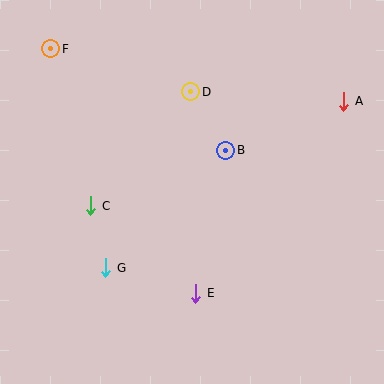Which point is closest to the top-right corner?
Point A is closest to the top-right corner.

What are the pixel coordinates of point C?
Point C is at (91, 206).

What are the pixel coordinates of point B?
Point B is at (226, 150).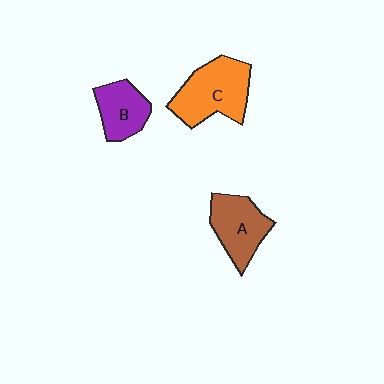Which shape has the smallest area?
Shape B (purple).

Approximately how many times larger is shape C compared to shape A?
Approximately 1.3 times.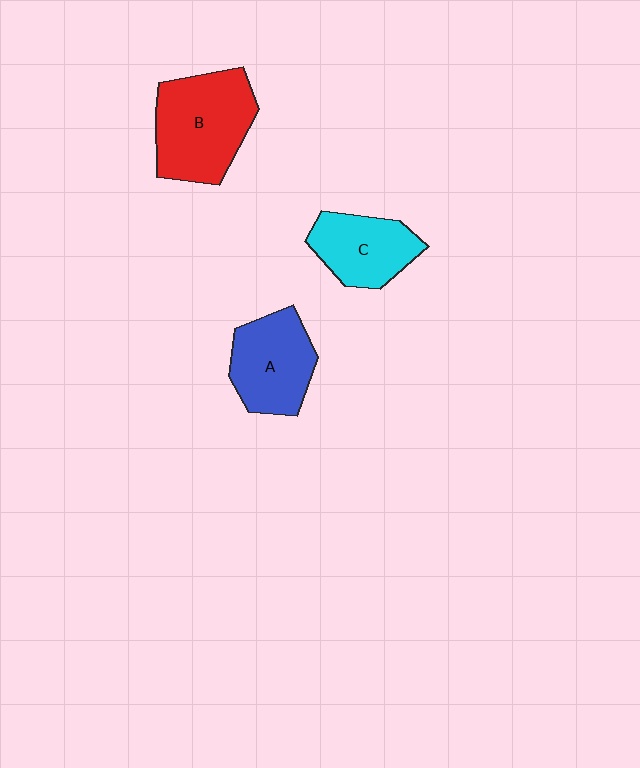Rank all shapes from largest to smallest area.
From largest to smallest: B (red), A (blue), C (cyan).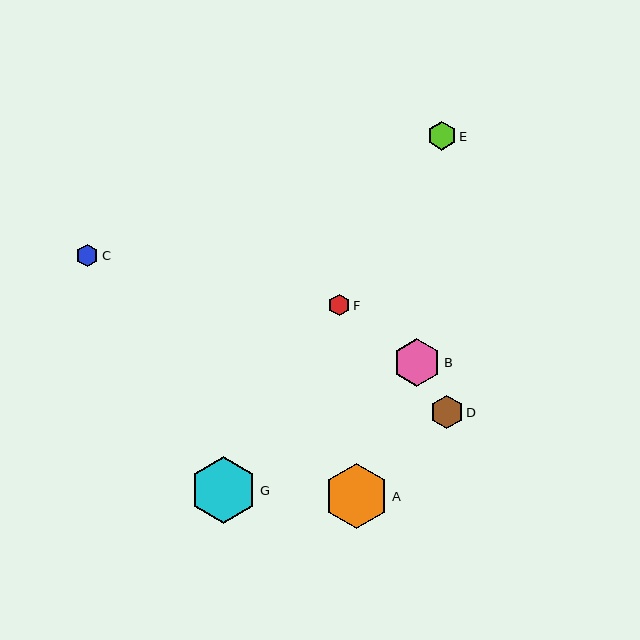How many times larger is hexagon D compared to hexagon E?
Hexagon D is approximately 1.2 times the size of hexagon E.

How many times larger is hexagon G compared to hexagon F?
Hexagon G is approximately 3.1 times the size of hexagon F.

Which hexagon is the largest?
Hexagon G is the largest with a size of approximately 67 pixels.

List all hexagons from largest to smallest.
From largest to smallest: G, A, B, D, E, C, F.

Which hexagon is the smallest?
Hexagon F is the smallest with a size of approximately 21 pixels.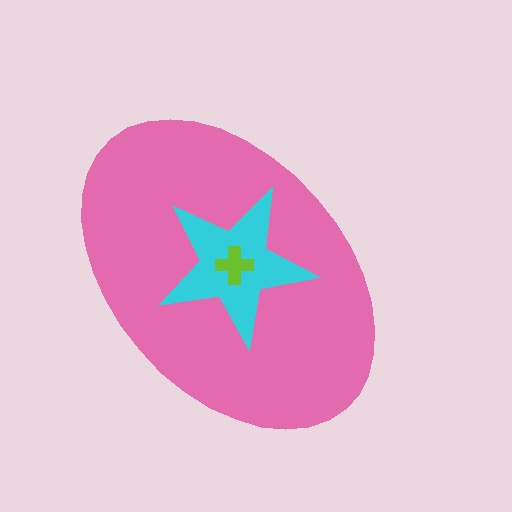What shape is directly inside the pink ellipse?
The cyan star.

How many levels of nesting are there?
3.